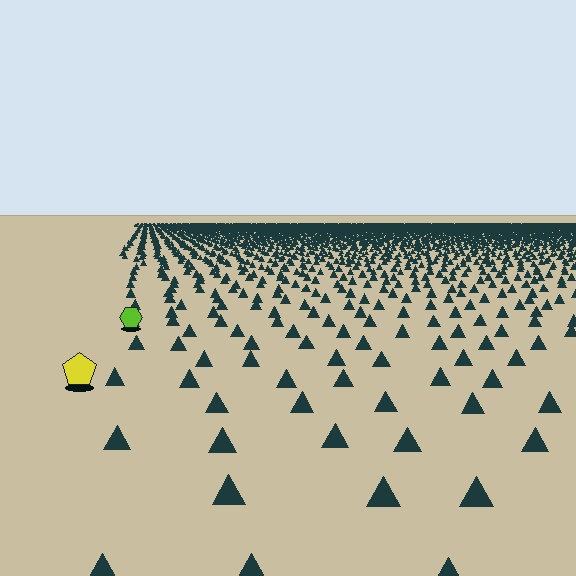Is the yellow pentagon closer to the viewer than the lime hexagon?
Yes. The yellow pentagon is closer — you can tell from the texture gradient: the ground texture is coarser near it.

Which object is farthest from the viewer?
The lime hexagon is farthest from the viewer. It appears smaller and the ground texture around it is denser.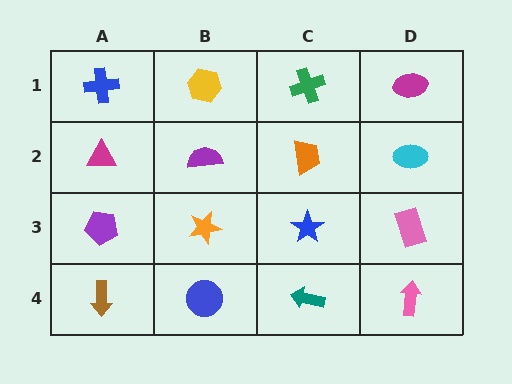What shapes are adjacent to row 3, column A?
A magenta triangle (row 2, column A), a brown arrow (row 4, column A), an orange star (row 3, column B).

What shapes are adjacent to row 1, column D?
A cyan ellipse (row 2, column D), a green cross (row 1, column C).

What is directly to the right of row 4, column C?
A pink arrow.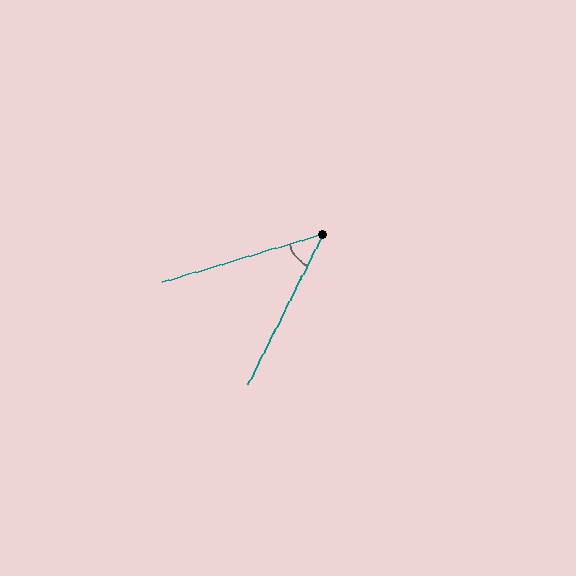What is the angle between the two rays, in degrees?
Approximately 46 degrees.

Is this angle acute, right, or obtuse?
It is acute.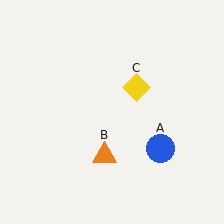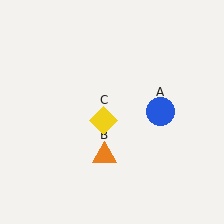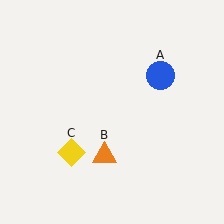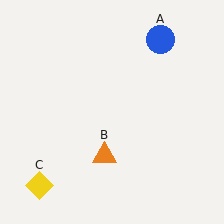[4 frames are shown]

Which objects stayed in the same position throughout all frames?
Orange triangle (object B) remained stationary.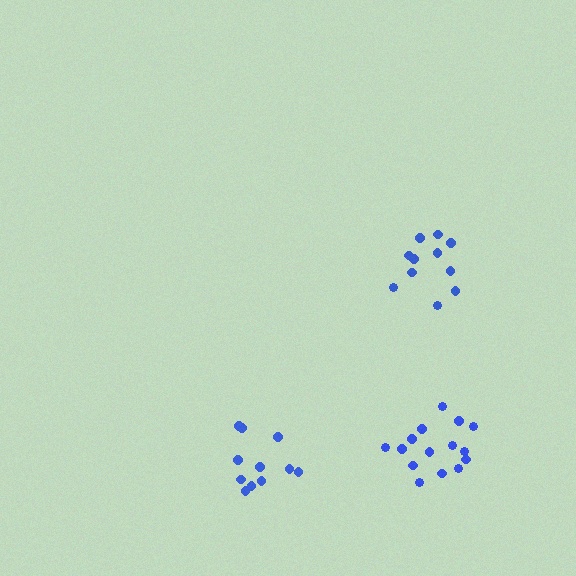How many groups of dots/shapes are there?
There are 3 groups.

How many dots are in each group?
Group 1: 11 dots, Group 2: 11 dots, Group 3: 15 dots (37 total).